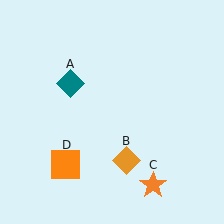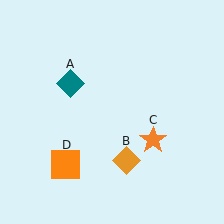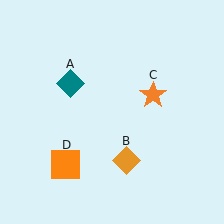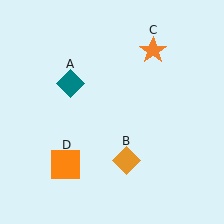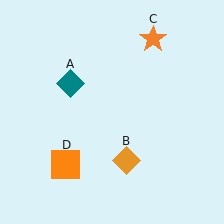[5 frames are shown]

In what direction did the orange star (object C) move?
The orange star (object C) moved up.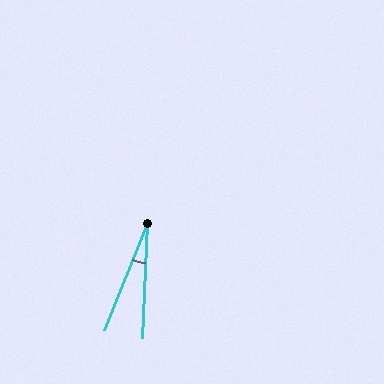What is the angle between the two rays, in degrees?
Approximately 20 degrees.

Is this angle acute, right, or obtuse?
It is acute.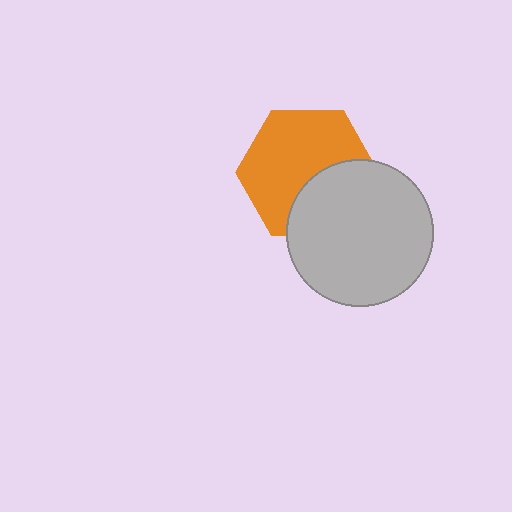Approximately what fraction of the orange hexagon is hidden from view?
Roughly 35% of the orange hexagon is hidden behind the light gray circle.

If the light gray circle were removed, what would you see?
You would see the complete orange hexagon.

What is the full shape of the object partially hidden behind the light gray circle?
The partially hidden object is an orange hexagon.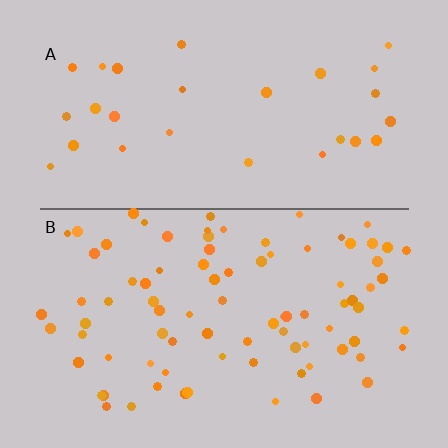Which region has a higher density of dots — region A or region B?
B (the bottom).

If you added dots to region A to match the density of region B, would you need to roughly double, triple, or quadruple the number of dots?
Approximately triple.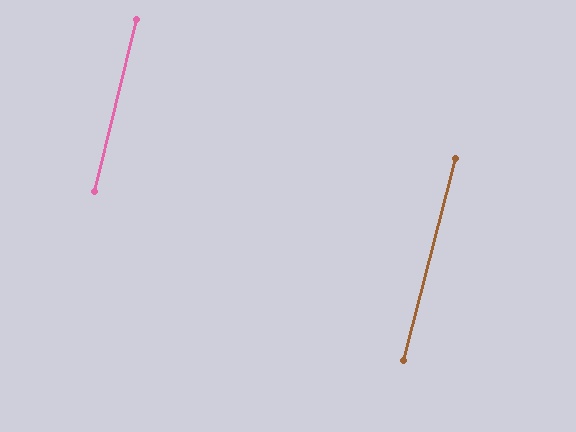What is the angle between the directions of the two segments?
Approximately 1 degree.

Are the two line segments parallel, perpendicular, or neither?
Parallel — their directions differ by only 0.5°.